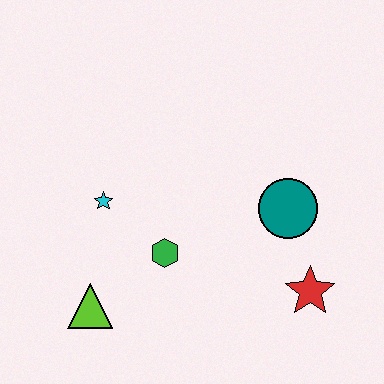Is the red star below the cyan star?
Yes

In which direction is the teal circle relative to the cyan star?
The teal circle is to the right of the cyan star.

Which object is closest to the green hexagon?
The cyan star is closest to the green hexagon.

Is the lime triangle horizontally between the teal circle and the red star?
No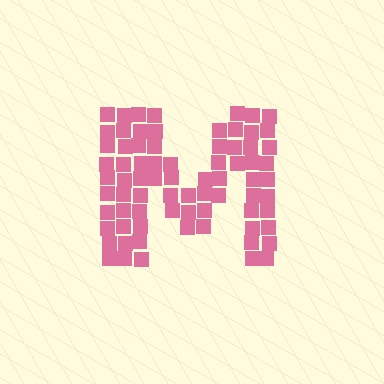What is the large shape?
The large shape is the letter M.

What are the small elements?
The small elements are squares.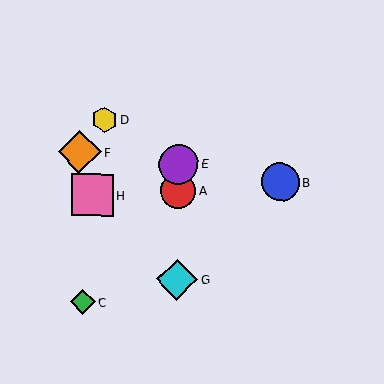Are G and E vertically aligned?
Yes, both are at x≈177.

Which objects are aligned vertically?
Objects A, E, G are aligned vertically.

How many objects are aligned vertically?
3 objects (A, E, G) are aligned vertically.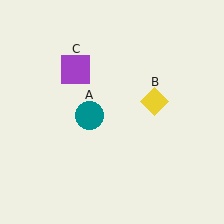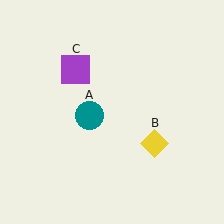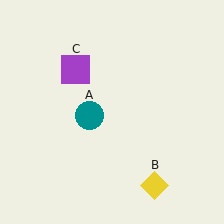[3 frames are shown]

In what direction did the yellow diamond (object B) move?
The yellow diamond (object B) moved down.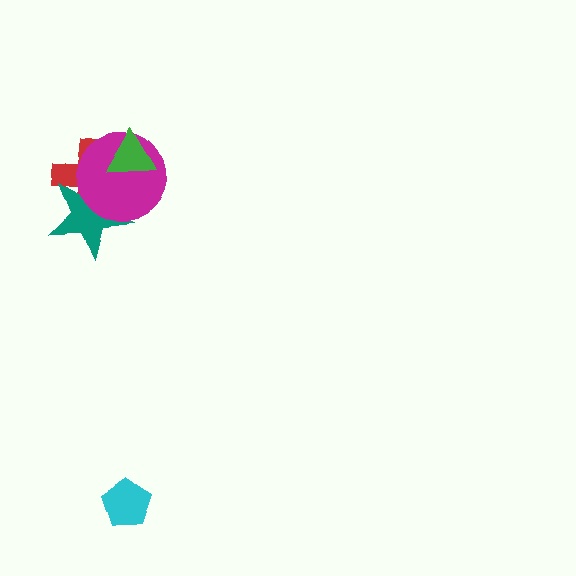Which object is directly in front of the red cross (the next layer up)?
The teal star is directly in front of the red cross.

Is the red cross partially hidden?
Yes, it is partially covered by another shape.